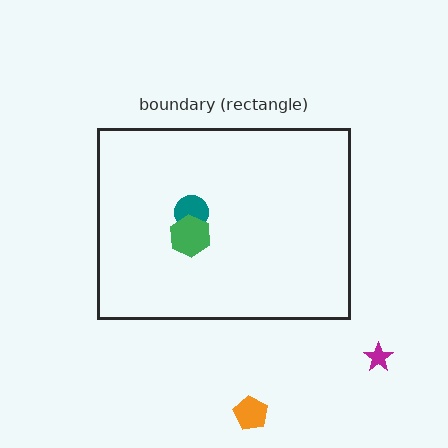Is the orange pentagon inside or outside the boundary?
Outside.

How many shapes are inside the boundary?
2 inside, 2 outside.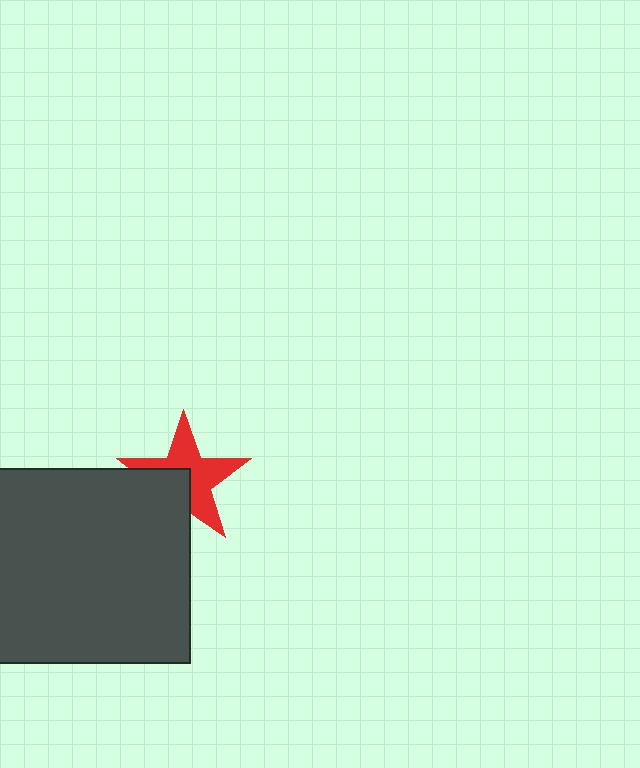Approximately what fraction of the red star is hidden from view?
Roughly 39% of the red star is hidden behind the dark gray square.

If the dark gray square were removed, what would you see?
You would see the complete red star.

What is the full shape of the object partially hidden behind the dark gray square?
The partially hidden object is a red star.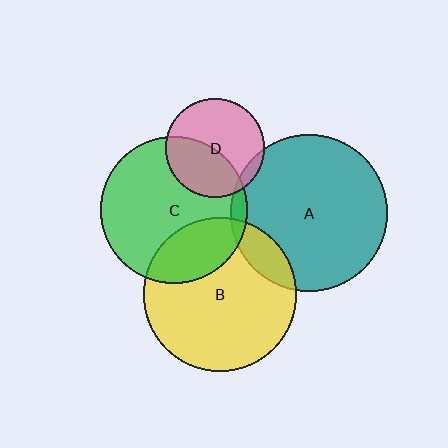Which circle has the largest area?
Circle A (teal).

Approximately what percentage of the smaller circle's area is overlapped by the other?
Approximately 10%.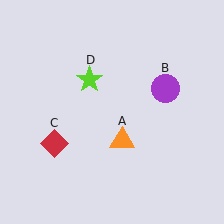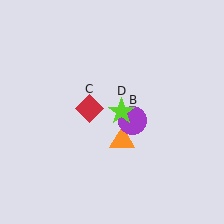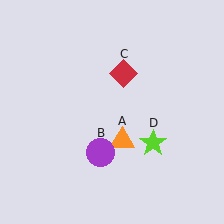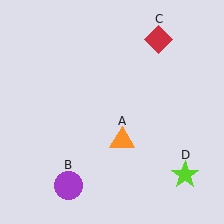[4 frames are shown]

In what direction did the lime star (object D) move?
The lime star (object D) moved down and to the right.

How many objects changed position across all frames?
3 objects changed position: purple circle (object B), red diamond (object C), lime star (object D).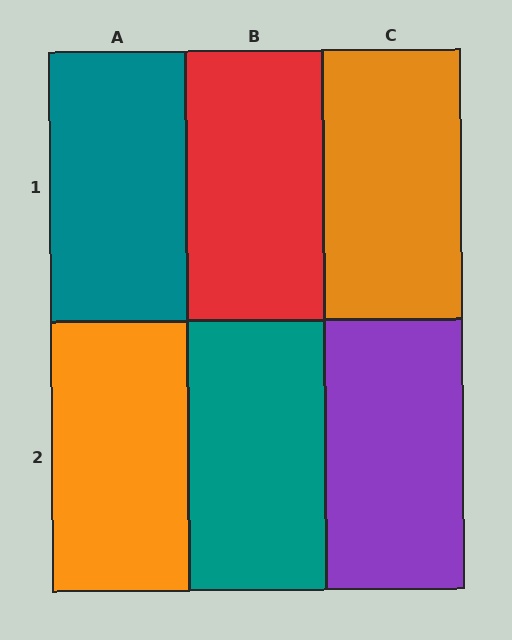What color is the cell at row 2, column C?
Purple.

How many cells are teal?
2 cells are teal.